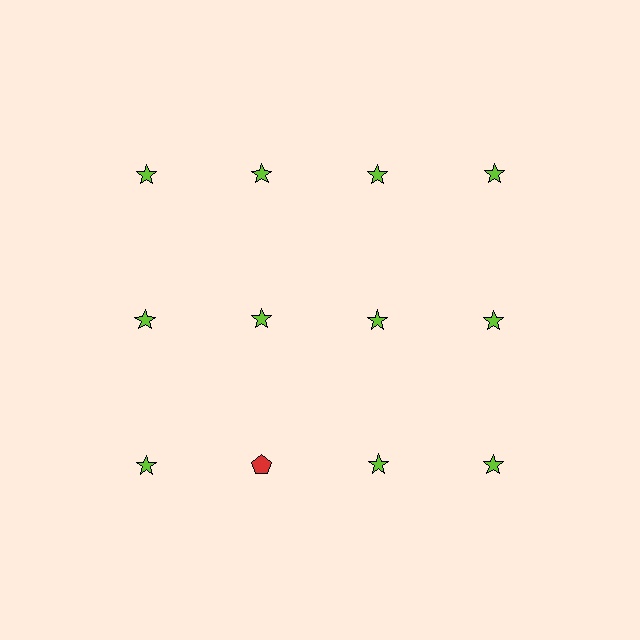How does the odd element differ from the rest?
It differs in both color (red instead of lime) and shape (pentagon instead of star).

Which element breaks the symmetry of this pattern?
The red pentagon in the third row, second from left column breaks the symmetry. All other shapes are lime stars.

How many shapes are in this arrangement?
There are 12 shapes arranged in a grid pattern.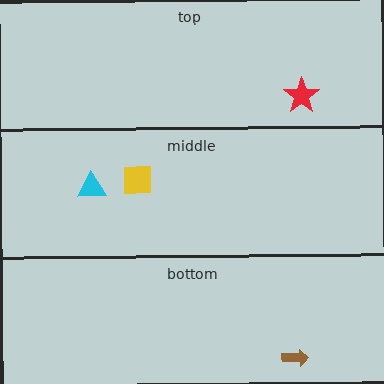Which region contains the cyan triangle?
The middle region.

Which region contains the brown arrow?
The bottom region.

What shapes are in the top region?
The red star.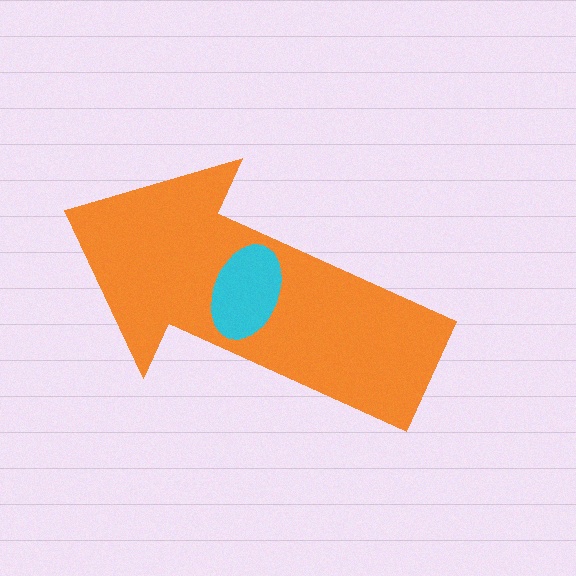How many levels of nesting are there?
2.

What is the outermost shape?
The orange arrow.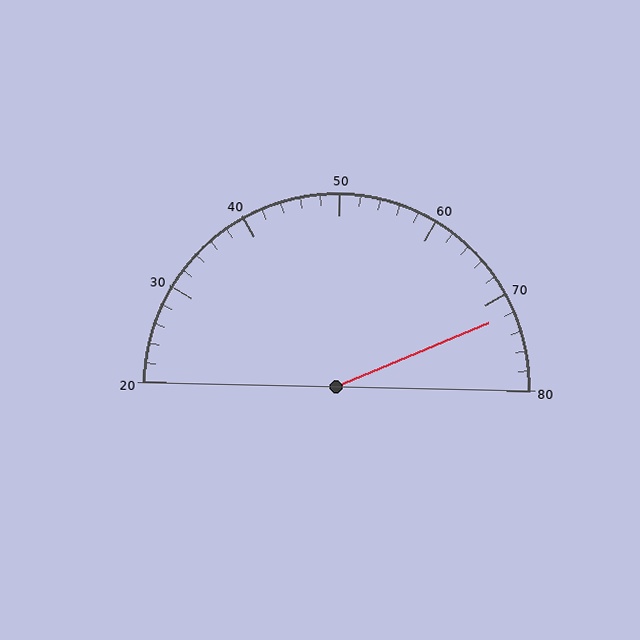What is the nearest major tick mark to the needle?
The nearest major tick mark is 70.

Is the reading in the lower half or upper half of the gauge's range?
The reading is in the upper half of the range (20 to 80).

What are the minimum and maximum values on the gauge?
The gauge ranges from 20 to 80.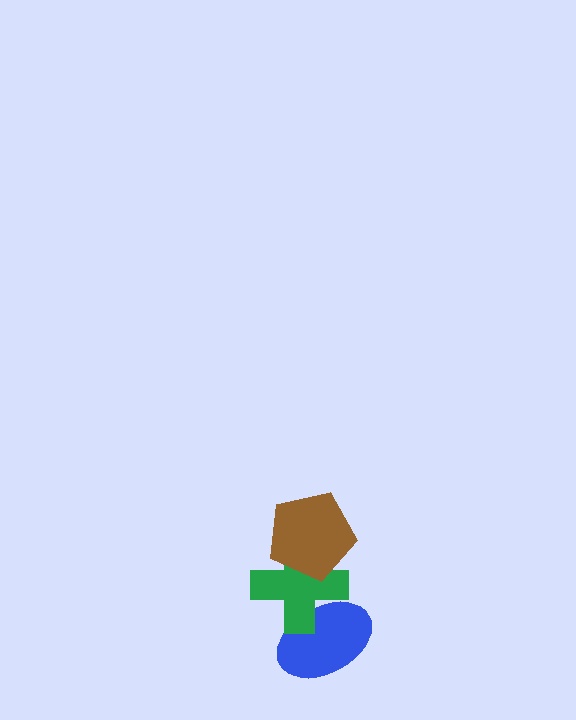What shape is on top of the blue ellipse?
The green cross is on top of the blue ellipse.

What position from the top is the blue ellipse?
The blue ellipse is 3rd from the top.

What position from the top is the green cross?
The green cross is 2nd from the top.